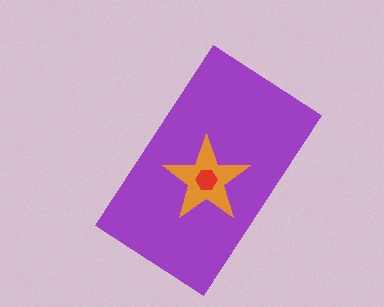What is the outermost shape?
The purple rectangle.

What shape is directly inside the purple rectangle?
The orange star.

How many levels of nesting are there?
3.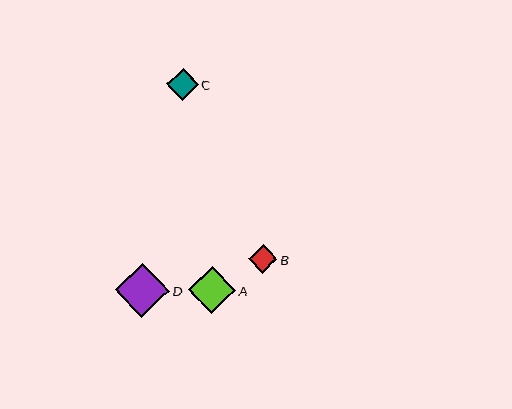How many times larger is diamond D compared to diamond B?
Diamond D is approximately 1.9 times the size of diamond B.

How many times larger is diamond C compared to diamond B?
Diamond C is approximately 1.1 times the size of diamond B.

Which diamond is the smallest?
Diamond B is the smallest with a size of approximately 28 pixels.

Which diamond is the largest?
Diamond D is the largest with a size of approximately 54 pixels.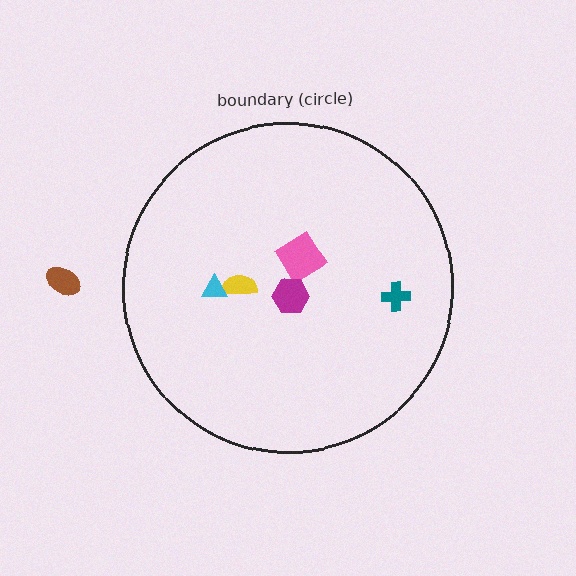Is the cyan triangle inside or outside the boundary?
Inside.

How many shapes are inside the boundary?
6 inside, 1 outside.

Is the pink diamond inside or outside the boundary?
Inside.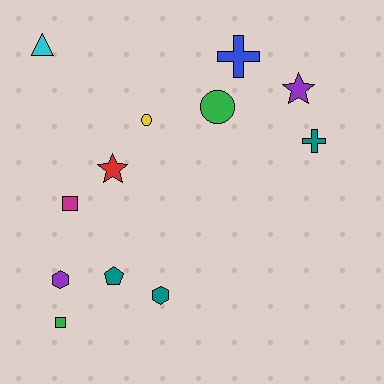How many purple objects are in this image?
There are 2 purple objects.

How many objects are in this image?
There are 12 objects.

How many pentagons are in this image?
There is 1 pentagon.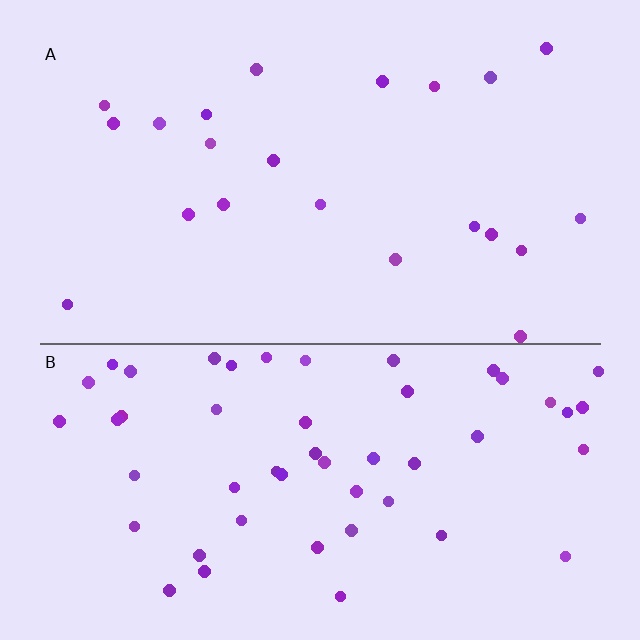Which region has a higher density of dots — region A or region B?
B (the bottom).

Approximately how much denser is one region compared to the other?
Approximately 2.4× — region B over region A.